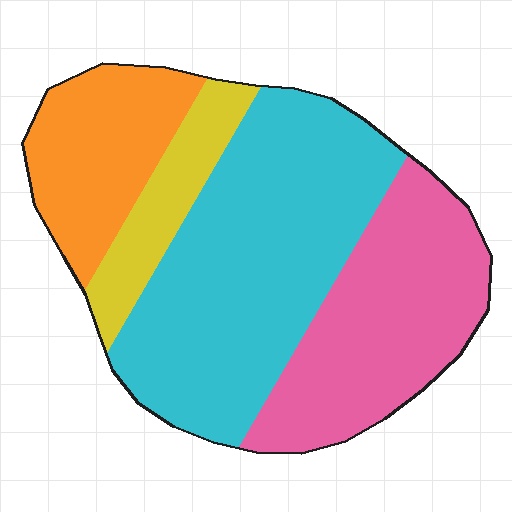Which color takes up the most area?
Cyan, at roughly 45%.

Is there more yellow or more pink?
Pink.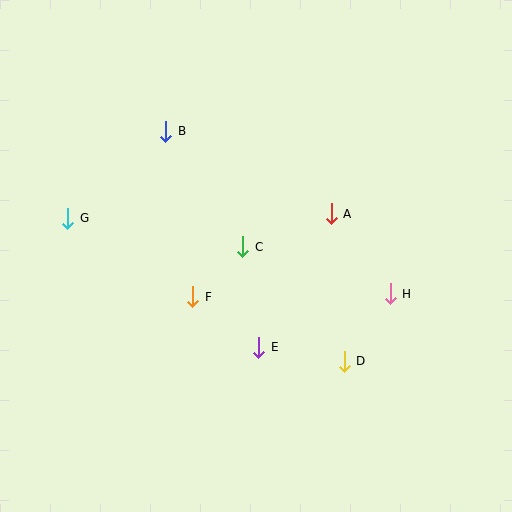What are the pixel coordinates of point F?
Point F is at (193, 297).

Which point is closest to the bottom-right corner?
Point D is closest to the bottom-right corner.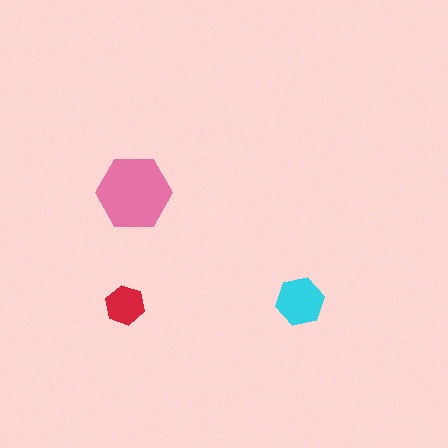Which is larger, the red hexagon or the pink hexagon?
The pink one.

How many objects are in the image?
There are 3 objects in the image.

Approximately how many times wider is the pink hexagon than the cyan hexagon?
About 1.5 times wider.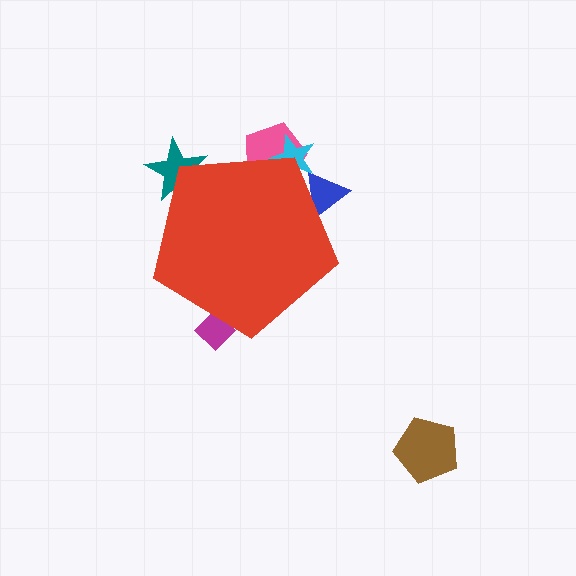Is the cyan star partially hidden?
Yes, the cyan star is partially hidden behind the red pentagon.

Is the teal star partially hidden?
Yes, the teal star is partially hidden behind the red pentagon.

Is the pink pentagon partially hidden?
Yes, the pink pentagon is partially hidden behind the red pentagon.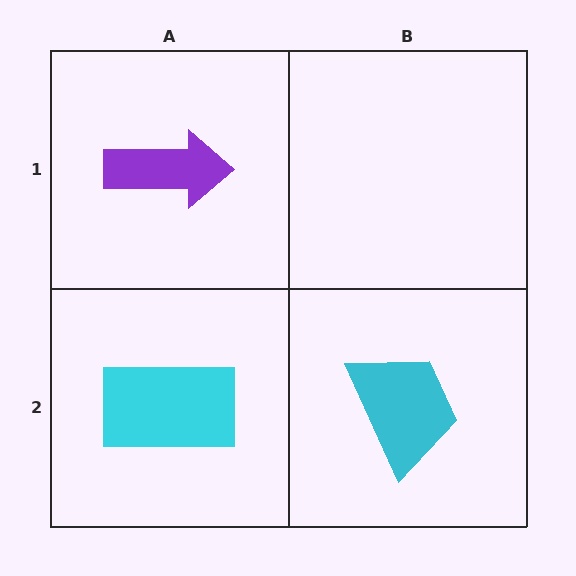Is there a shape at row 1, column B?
No, that cell is empty.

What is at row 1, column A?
A purple arrow.